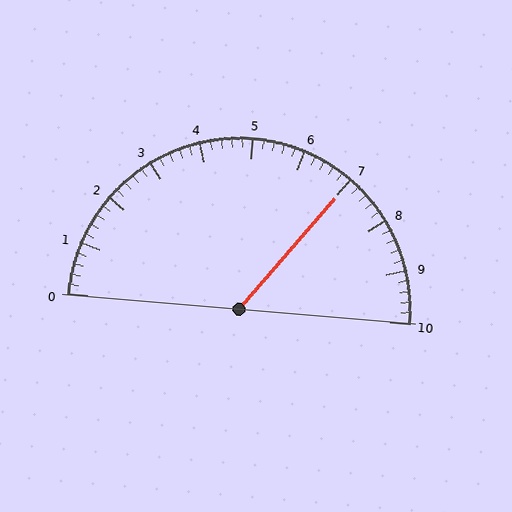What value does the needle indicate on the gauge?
The needle indicates approximately 7.0.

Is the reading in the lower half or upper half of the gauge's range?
The reading is in the upper half of the range (0 to 10).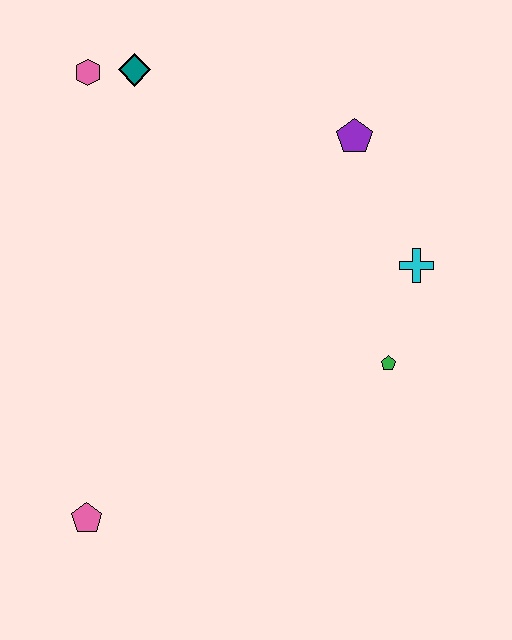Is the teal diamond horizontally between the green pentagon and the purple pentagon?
No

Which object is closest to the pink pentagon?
The green pentagon is closest to the pink pentagon.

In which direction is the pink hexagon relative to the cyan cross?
The pink hexagon is to the left of the cyan cross.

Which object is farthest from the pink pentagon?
The purple pentagon is farthest from the pink pentagon.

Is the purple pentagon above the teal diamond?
No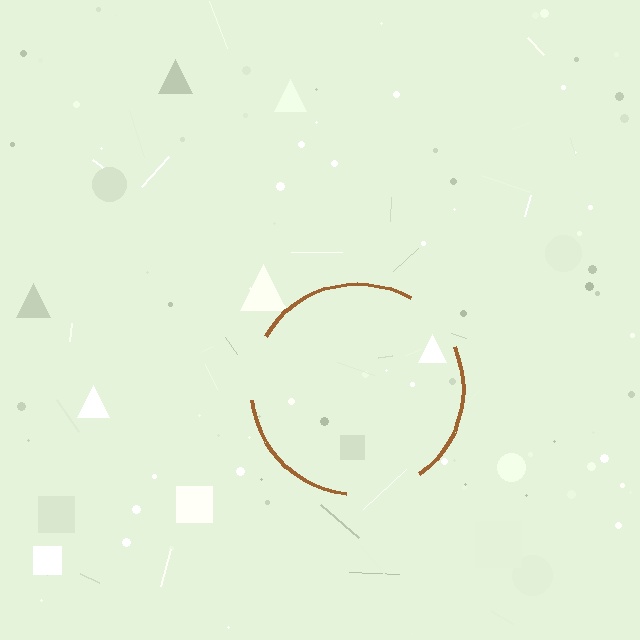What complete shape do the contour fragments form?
The contour fragments form a circle.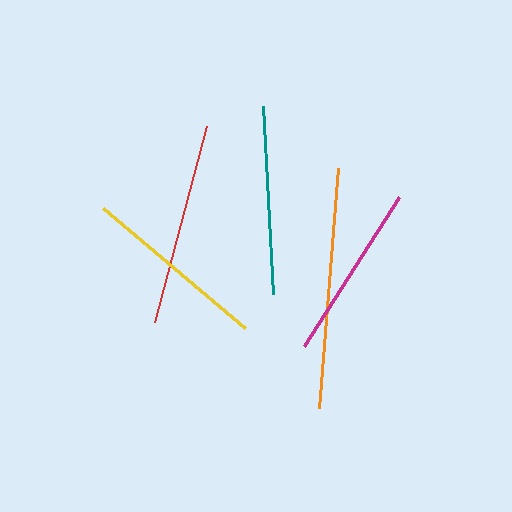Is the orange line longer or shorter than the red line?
The orange line is longer than the red line.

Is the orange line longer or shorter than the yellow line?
The orange line is longer than the yellow line.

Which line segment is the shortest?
The magenta line is the shortest at approximately 176 pixels.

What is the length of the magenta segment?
The magenta segment is approximately 176 pixels long.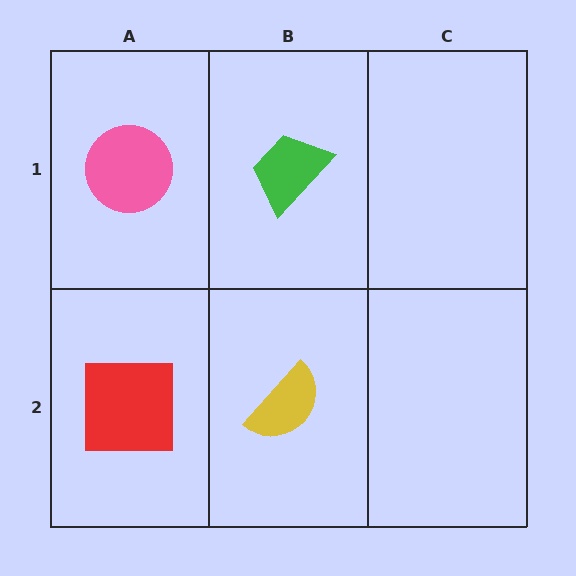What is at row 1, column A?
A pink circle.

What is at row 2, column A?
A red square.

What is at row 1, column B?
A green trapezoid.